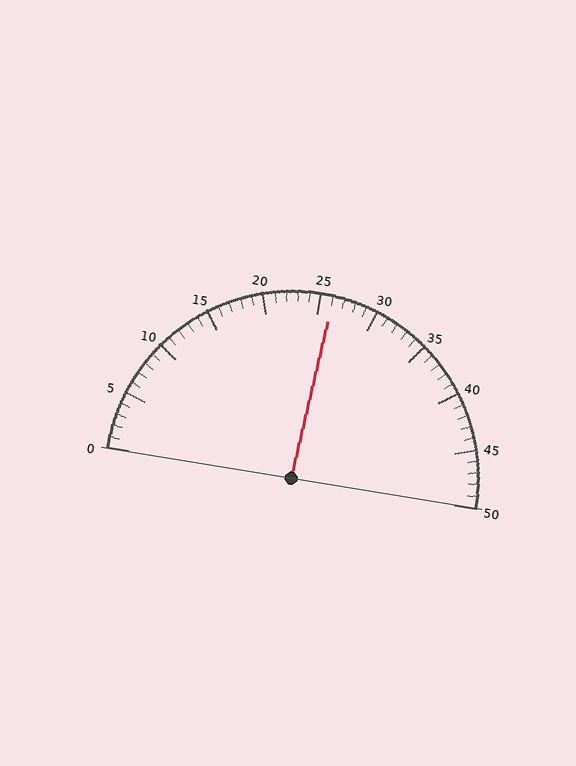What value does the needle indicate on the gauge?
The needle indicates approximately 26.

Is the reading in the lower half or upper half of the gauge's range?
The reading is in the upper half of the range (0 to 50).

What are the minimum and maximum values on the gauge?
The gauge ranges from 0 to 50.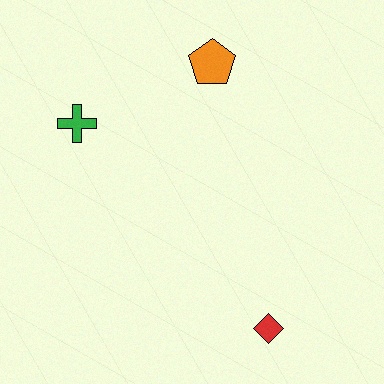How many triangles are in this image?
There are no triangles.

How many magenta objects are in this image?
There are no magenta objects.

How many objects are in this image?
There are 3 objects.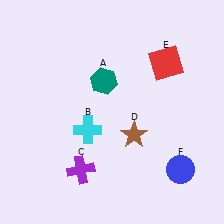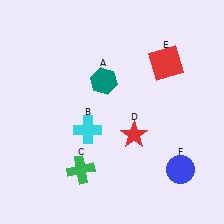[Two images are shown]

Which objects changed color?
C changed from purple to green. D changed from brown to red.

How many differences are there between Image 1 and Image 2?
There are 2 differences between the two images.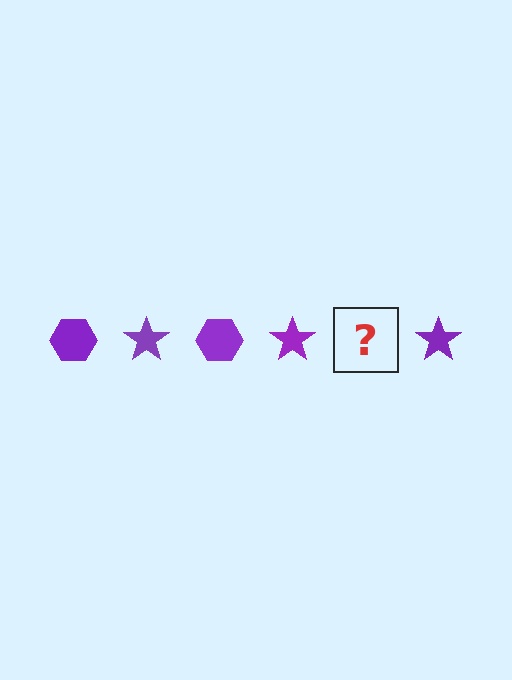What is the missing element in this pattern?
The missing element is a purple hexagon.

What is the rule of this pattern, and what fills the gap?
The rule is that the pattern cycles through hexagon, star shapes in purple. The gap should be filled with a purple hexagon.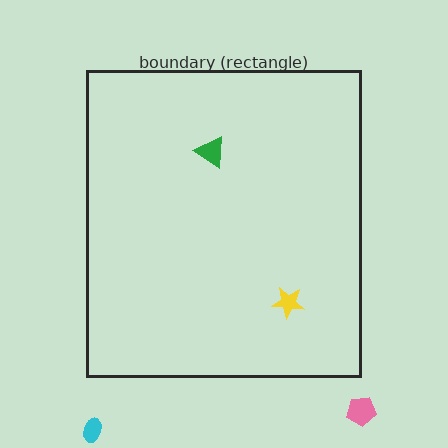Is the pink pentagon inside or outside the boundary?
Outside.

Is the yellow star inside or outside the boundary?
Inside.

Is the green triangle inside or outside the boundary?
Inside.